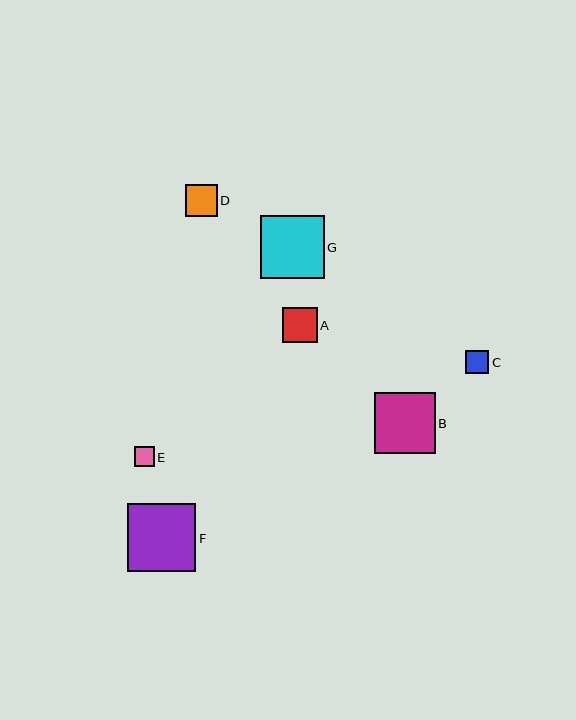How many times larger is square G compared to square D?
Square G is approximately 2.0 times the size of square D.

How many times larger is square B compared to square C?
Square B is approximately 2.6 times the size of square C.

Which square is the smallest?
Square E is the smallest with a size of approximately 20 pixels.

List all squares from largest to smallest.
From largest to smallest: F, G, B, A, D, C, E.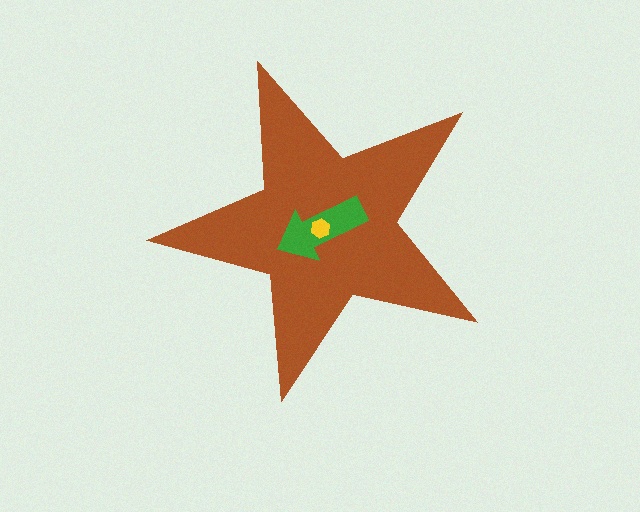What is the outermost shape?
The brown star.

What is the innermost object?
The yellow hexagon.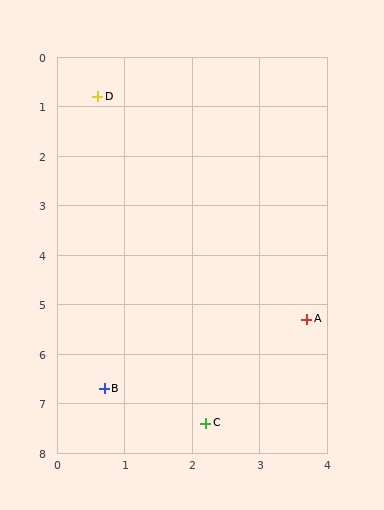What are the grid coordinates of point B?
Point B is at approximately (0.7, 6.7).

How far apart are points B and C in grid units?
Points B and C are about 1.7 grid units apart.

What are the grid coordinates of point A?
Point A is at approximately (3.7, 5.3).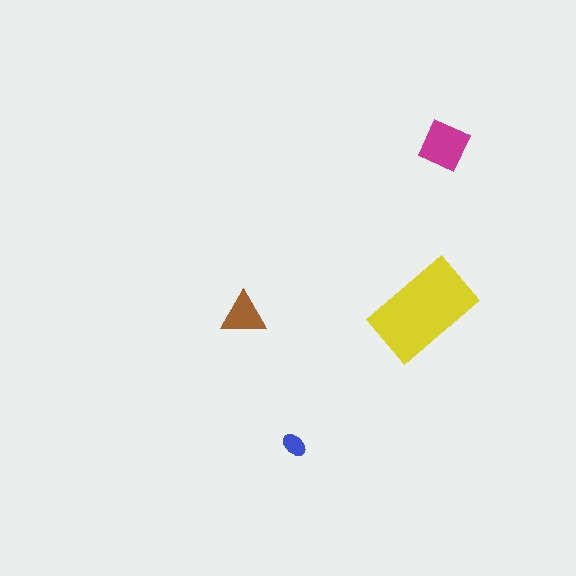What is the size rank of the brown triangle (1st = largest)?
3rd.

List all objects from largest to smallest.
The yellow rectangle, the magenta diamond, the brown triangle, the blue ellipse.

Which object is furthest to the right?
The magenta diamond is rightmost.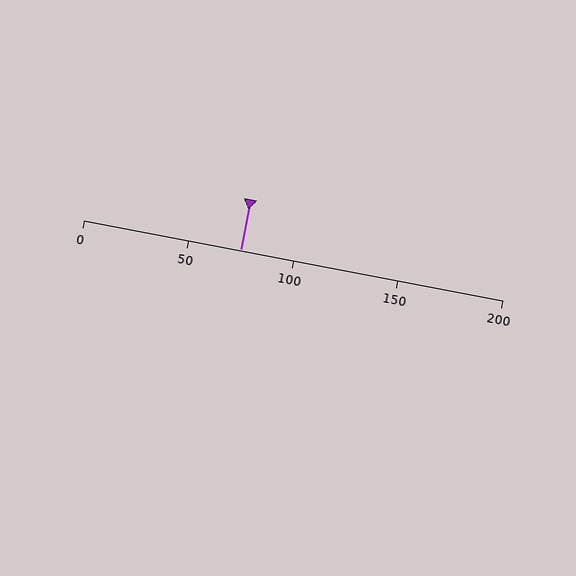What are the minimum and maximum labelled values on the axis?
The axis runs from 0 to 200.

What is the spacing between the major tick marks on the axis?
The major ticks are spaced 50 apart.